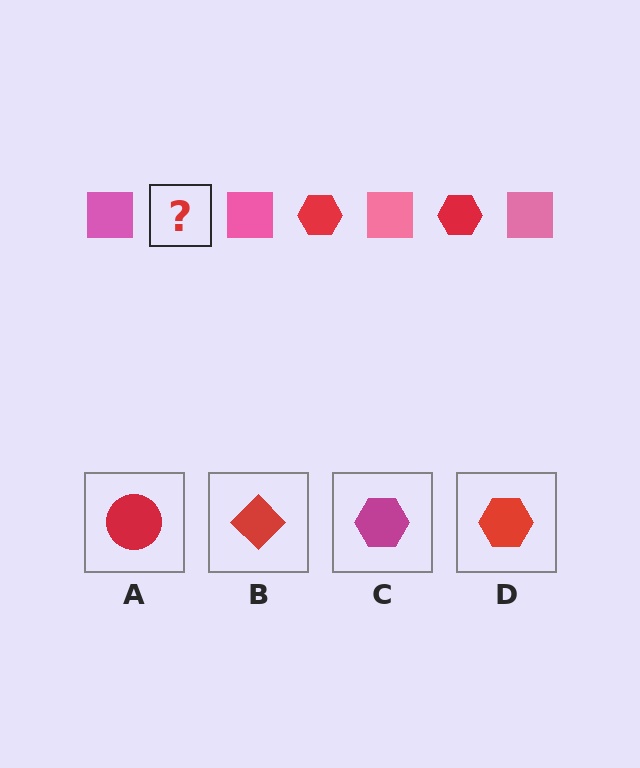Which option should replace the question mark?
Option D.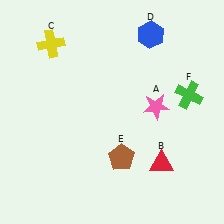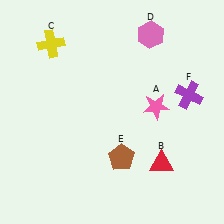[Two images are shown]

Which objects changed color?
D changed from blue to pink. F changed from green to purple.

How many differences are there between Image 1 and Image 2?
There are 2 differences between the two images.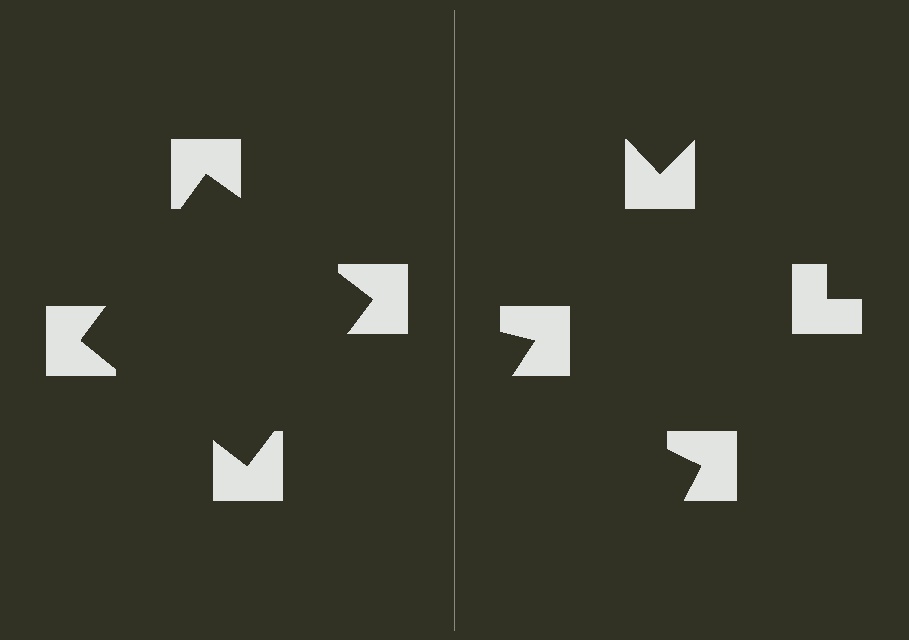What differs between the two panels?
The notched squares are positioned identically on both sides; only the wedge orientations differ. On the left they align to a square; on the right they are misaligned.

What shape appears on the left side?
An illusory square.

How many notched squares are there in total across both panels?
8 — 4 on each side.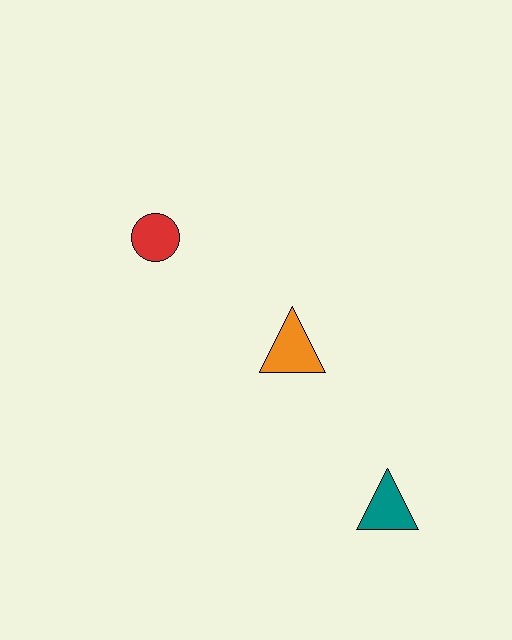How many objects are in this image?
There are 3 objects.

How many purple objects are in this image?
There are no purple objects.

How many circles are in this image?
There is 1 circle.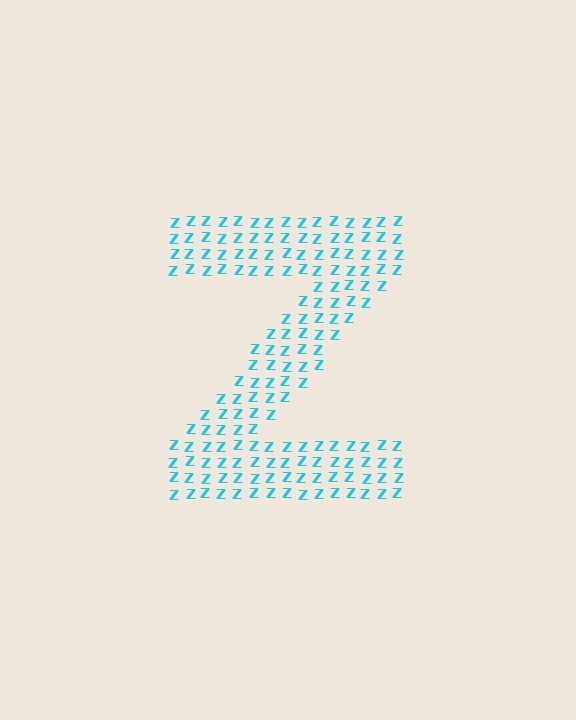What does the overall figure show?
The overall figure shows the letter Z.